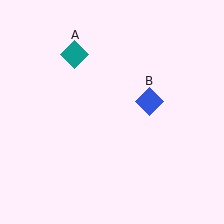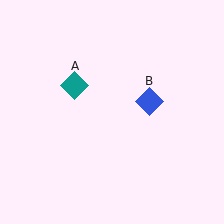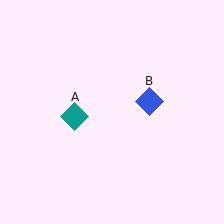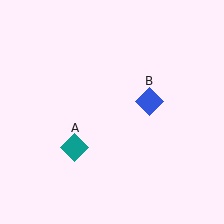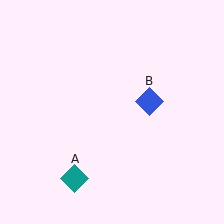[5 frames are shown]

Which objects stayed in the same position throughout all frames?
Blue diamond (object B) remained stationary.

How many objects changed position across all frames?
1 object changed position: teal diamond (object A).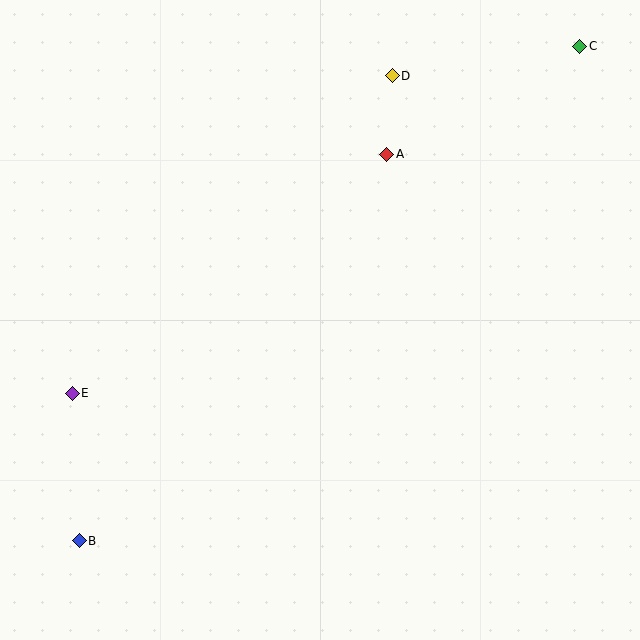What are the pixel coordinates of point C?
Point C is at (580, 46).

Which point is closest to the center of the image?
Point A at (387, 154) is closest to the center.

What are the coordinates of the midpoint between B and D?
The midpoint between B and D is at (236, 308).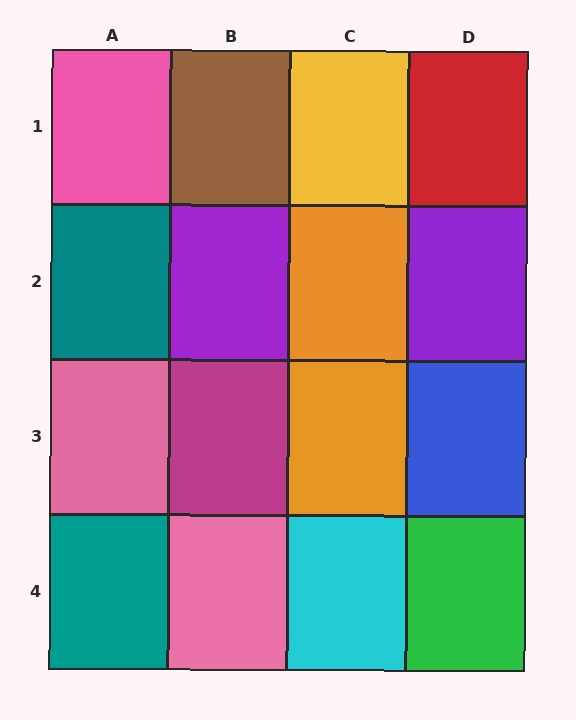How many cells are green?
1 cell is green.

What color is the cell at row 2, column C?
Orange.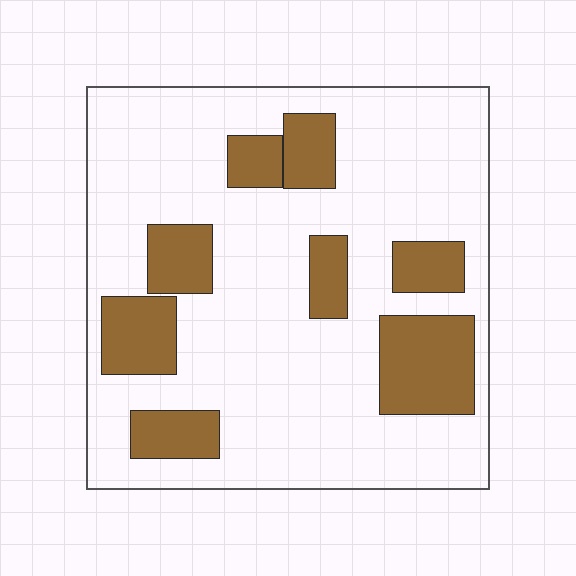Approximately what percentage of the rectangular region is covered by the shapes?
Approximately 25%.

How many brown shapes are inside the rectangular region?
8.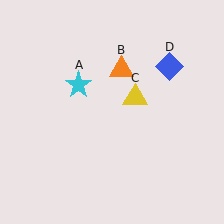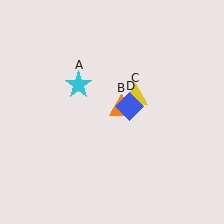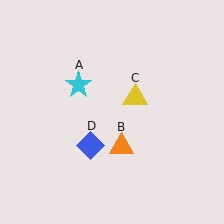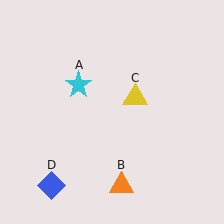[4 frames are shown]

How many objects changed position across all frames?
2 objects changed position: orange triangle (object B), blue diamond (object D).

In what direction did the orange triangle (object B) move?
The orange triangle (object B) moved down.